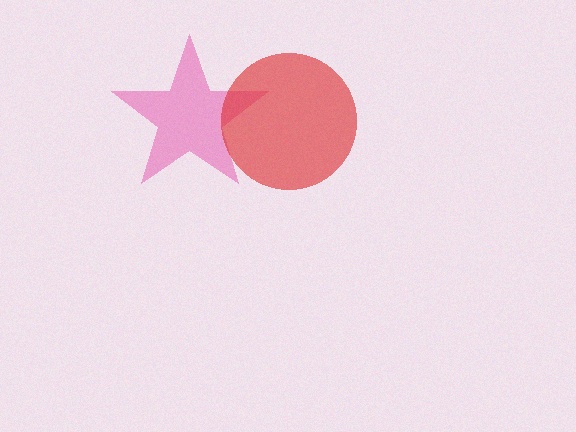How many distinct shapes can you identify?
There are 2 distinct shapes: a pink star, a red circle.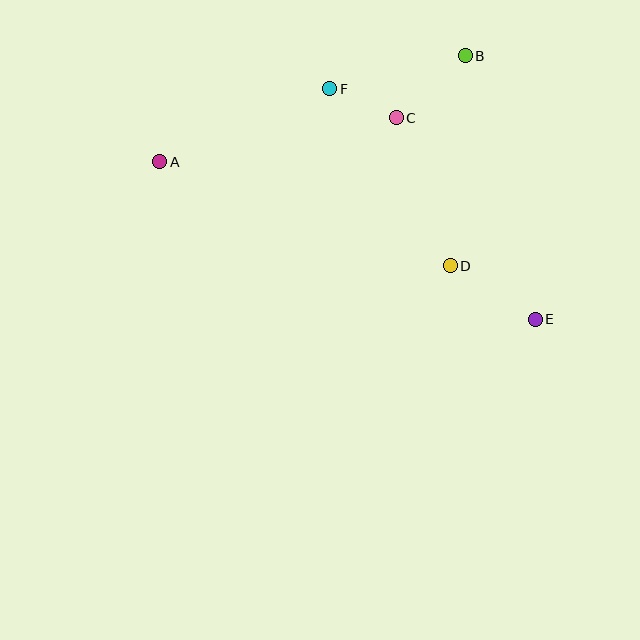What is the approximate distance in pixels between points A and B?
The distance between A and B is approximately 323 pixels.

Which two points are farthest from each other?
Points A and E are farthest from each other.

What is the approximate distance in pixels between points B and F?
The distance between B and F is approximately 140 pixels.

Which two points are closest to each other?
Points C and F are closest to each other.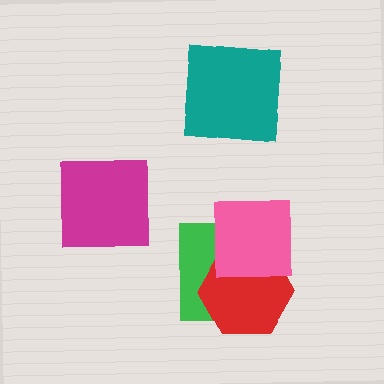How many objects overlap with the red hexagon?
2 objects overlap with the red hexagon.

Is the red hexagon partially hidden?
Yes, it is partially covered by another shape.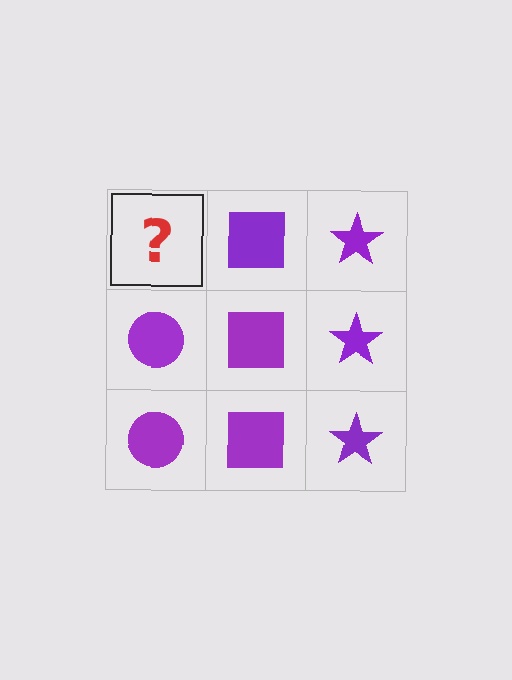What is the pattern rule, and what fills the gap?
The rule is that each column has a consistent shape. The gap should be filled with a purple circle.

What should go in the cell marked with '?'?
The missing cell should contain a purple circle.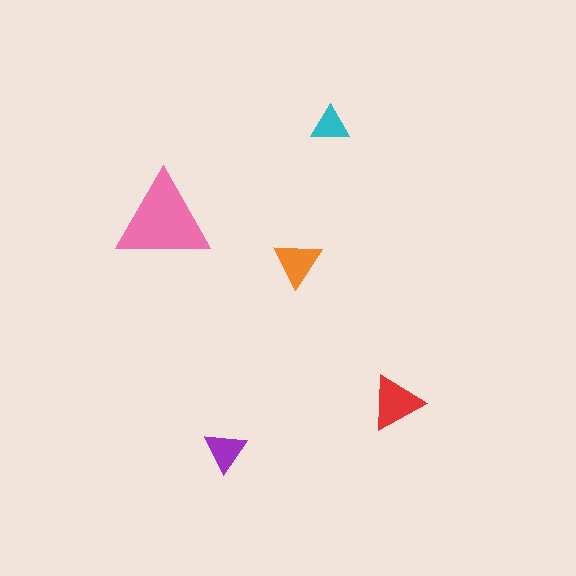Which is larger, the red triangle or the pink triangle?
The pink one.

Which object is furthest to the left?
The pink triangle is leftmost.